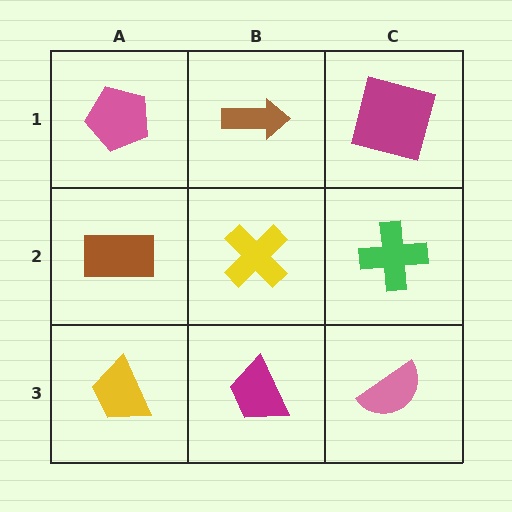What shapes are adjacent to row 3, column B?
A yellow cross (row 2, column B), a yellow trapezoid (row 3, column A), a pink semicircle (row 3, column C).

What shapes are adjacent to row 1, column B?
A yellow cross (row 2, column B), a pink pentagon (row 1, column A), a magenta square (row 1, column C).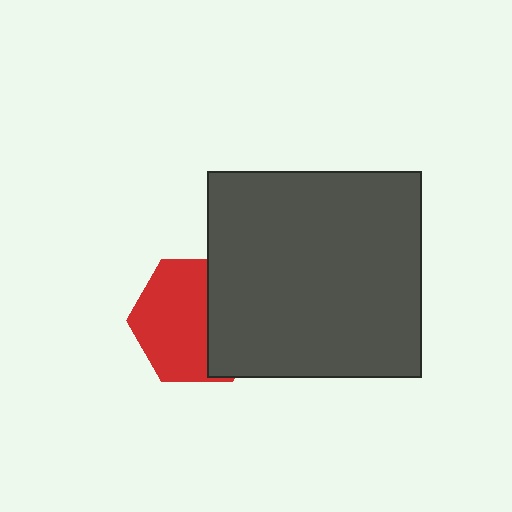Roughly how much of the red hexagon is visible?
About half of it is visible (roughly 61%).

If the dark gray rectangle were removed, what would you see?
You would see the complete red hexagon.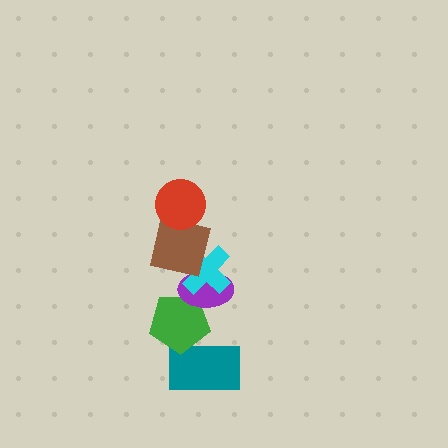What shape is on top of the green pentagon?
The purple ellipse is on top of the green pentagon.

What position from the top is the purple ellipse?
The purple ellipse is 4th from the top.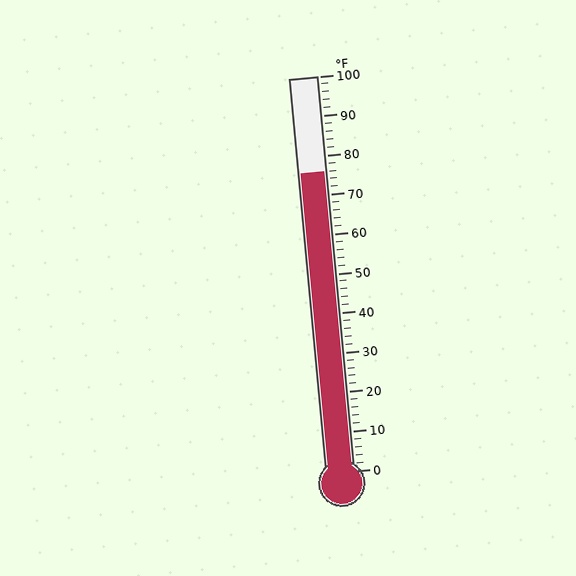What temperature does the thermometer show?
The thermometer shows approximately 76°F.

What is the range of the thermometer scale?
The thermometer scale ranges from 0°F to 100°F.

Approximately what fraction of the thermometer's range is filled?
The thermometer is filled to approximately 75% of its range.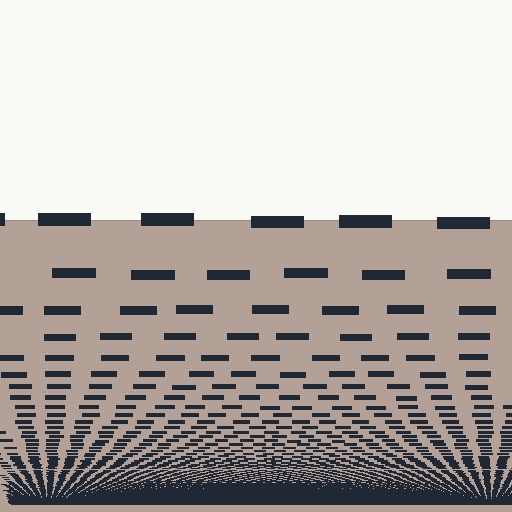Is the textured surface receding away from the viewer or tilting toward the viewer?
The surface appears to tilt toward the viewer. Texture elements get larger and sparser toward the top.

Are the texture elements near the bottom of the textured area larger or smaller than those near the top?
Smaller. The gradient is inverted — elements near the bottom are smaller and denser.